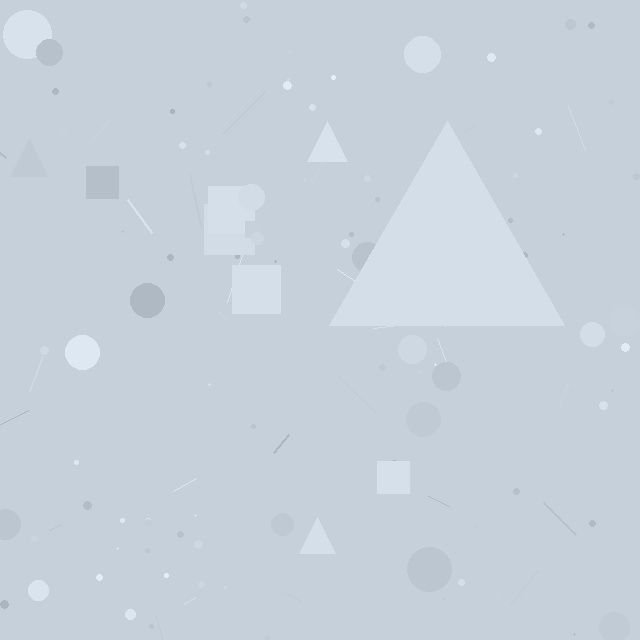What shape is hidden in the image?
A triangle is hidden in the image.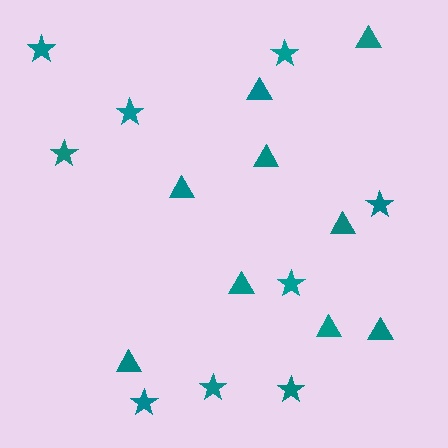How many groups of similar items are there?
There are 2 groups: one group of triangles (9) and one group of stars (9).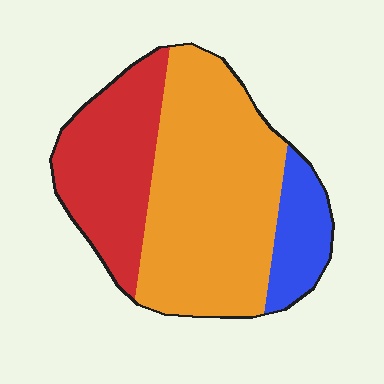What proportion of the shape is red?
Red covers 30% of the shape.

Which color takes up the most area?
Orange, at roughly 55%.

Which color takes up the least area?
Blue, at roughly 15%.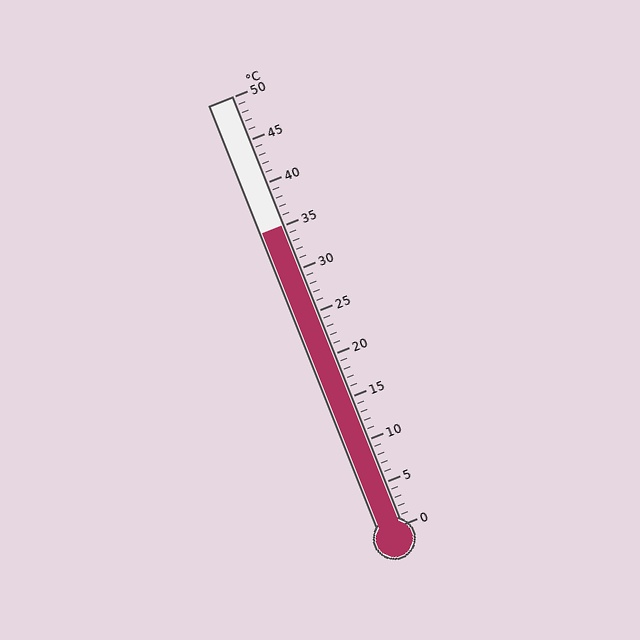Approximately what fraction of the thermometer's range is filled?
The thermometer is filled to approximately 70% of its range.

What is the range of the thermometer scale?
The thermometer scale ranges from 0°C to 50°C.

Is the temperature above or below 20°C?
The temperature is above 20°C.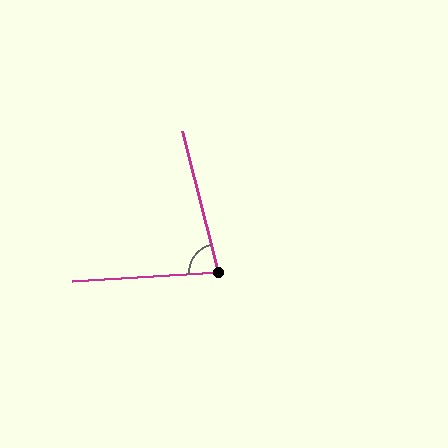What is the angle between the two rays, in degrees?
Approximately 79 degrees.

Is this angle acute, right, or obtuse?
It is acute.